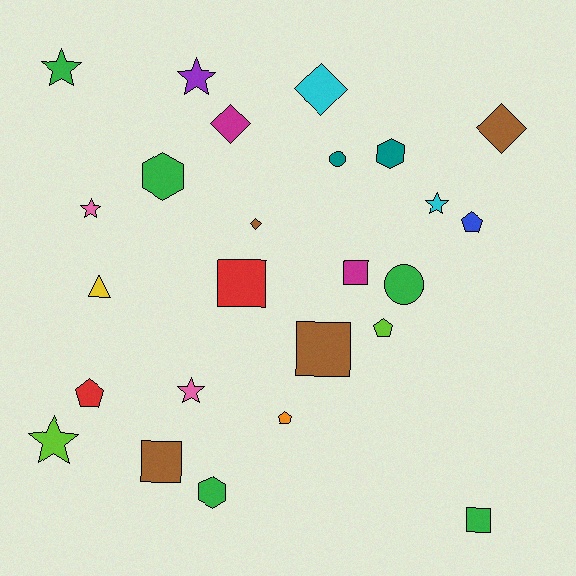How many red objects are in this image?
There are 2 red objects.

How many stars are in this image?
There are 6 stars.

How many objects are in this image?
There are 25 objects.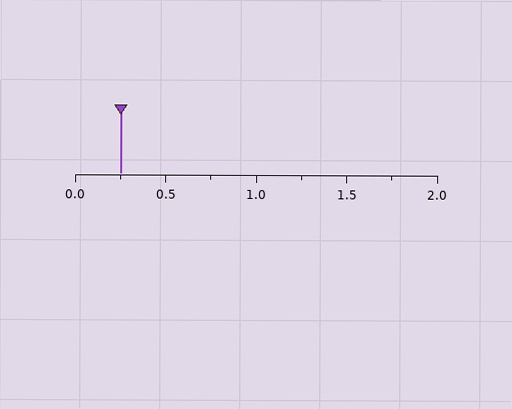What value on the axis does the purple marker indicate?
The marker indicates approximately 0.25.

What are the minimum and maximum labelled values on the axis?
The axis runs from 0.0 to 2.0.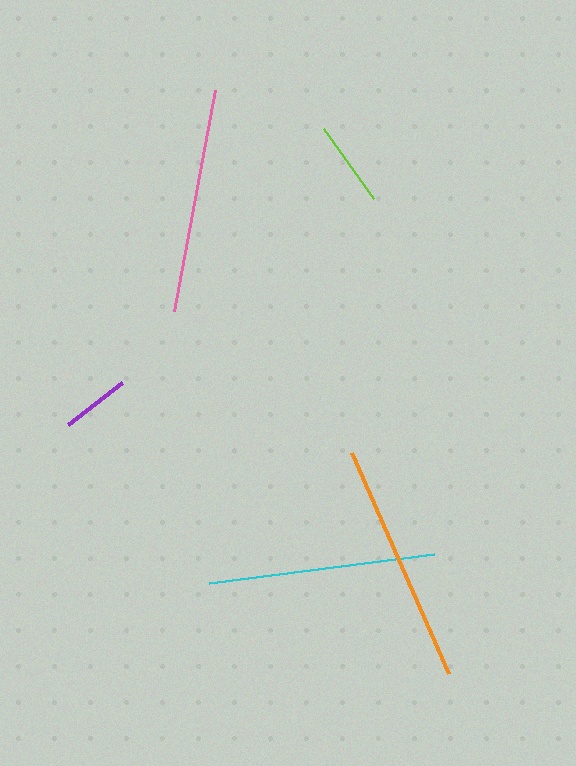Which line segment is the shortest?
The purple line is the shortest at approximately 69 pixels.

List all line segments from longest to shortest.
From longest to shortest: orange, cyan, pink, lime, purple.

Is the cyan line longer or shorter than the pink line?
The cyan line is longer than the pink line.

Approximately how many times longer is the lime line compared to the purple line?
The lime line is approximately 1.3 times the length of the purple line.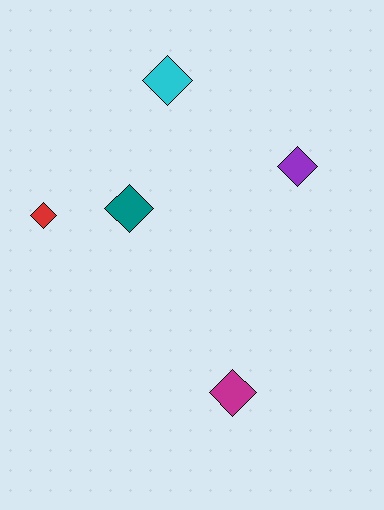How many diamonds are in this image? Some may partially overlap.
There are 5 diamonds.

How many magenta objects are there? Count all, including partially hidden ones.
There is 1 magenta object.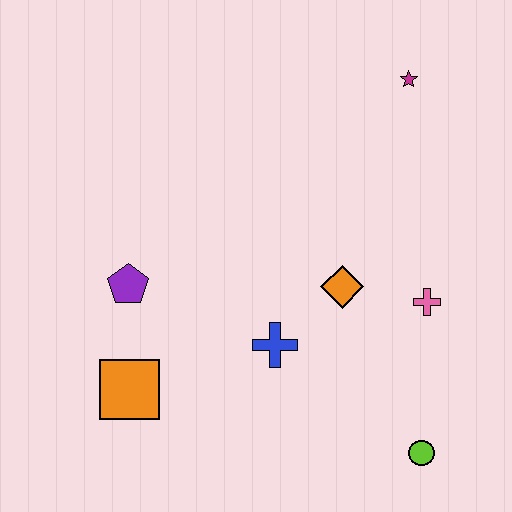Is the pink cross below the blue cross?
No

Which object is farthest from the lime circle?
The magenta star is farthest from the lime circle.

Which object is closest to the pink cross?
The orange diamond is closest to the pink cross.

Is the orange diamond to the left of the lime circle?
Yes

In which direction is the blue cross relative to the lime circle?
The blue cross is to the left of the lime circle.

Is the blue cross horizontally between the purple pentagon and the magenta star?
Yes